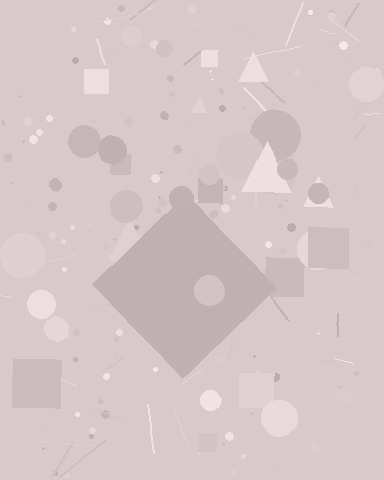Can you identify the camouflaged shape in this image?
The camouflaged shape is a diamond.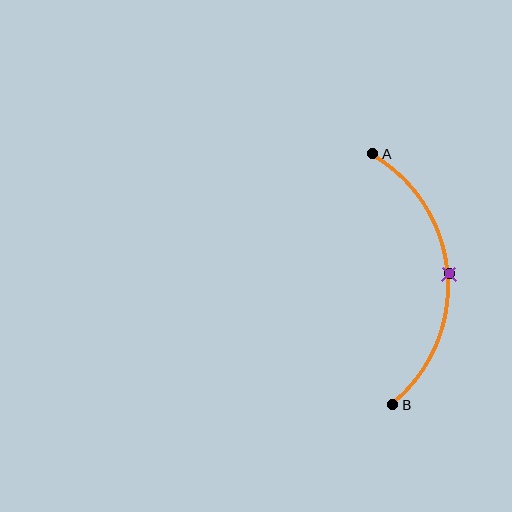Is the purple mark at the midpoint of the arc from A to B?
Yes. The purple mark lies on the arc at equal arc-length from both A and B — it is the arc midpoint.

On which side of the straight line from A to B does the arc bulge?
The arc bulges to the right of the straight line connecting A and B.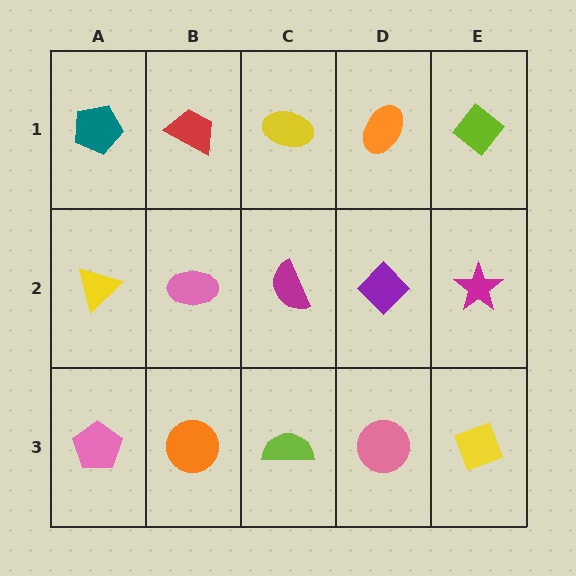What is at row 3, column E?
A yellow diamond.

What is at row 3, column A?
A pink pentagon.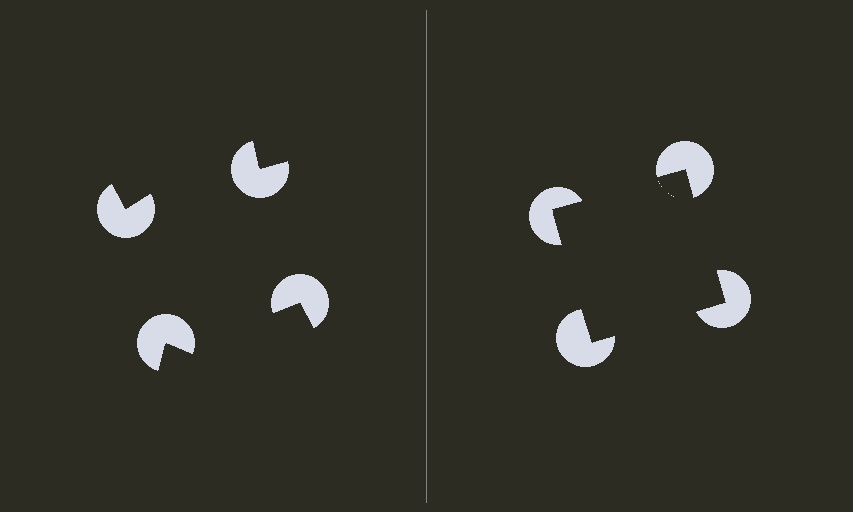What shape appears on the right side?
An illusory square.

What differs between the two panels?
The pac-man discs are positioned identically on both sides; only the wedge orientations differ. On the right they align to a square; on the left they are misaligned.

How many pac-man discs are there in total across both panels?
8 — 4 on each side.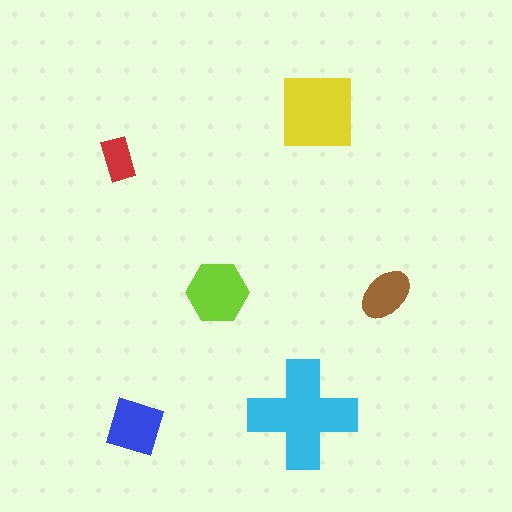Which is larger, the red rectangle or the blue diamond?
The blue diamond.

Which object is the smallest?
The red rectangle.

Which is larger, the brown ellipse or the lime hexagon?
The lime hexagon.